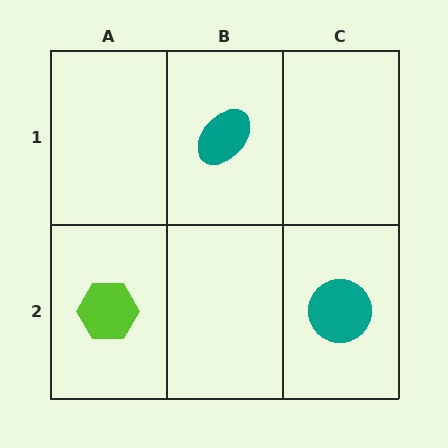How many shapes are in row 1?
1 shape.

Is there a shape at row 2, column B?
No, that cell is empty.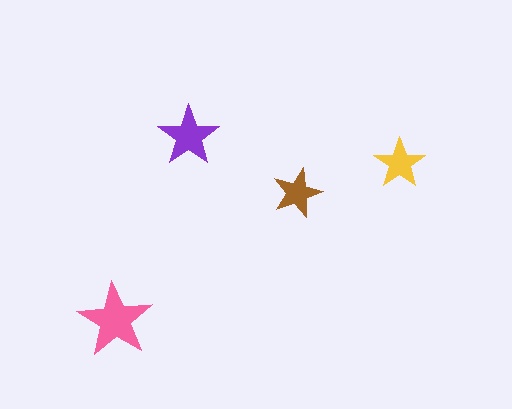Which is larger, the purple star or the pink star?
The pink one.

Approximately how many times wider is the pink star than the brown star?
About 1.5 times wider.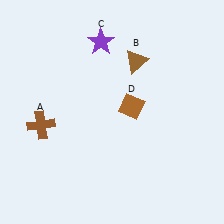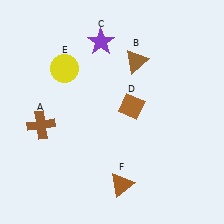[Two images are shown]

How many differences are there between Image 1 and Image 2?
There are 2 differences between the two images.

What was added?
A yellow circle (E), a brown triangle (F) were added in Image 2.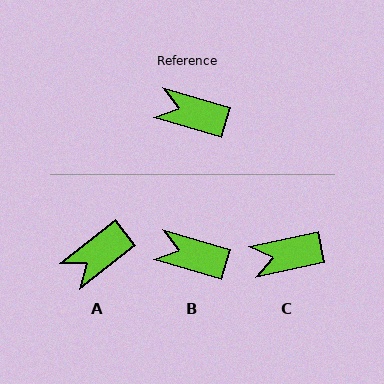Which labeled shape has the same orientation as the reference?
B.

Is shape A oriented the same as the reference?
No, it is off by about 54 degrees.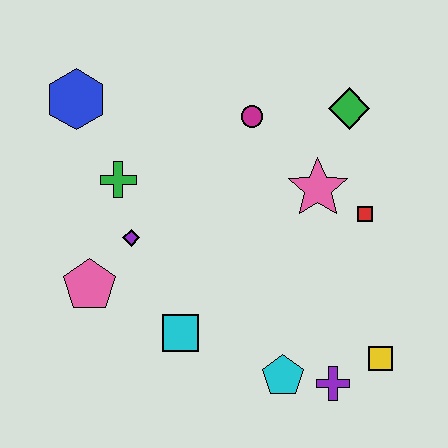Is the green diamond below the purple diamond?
No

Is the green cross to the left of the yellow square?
Yes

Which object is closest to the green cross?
The purple diamond is closest to the green cross.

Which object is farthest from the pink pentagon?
The green diamond is farthest from the pink pentagon.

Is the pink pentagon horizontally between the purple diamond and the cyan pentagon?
No